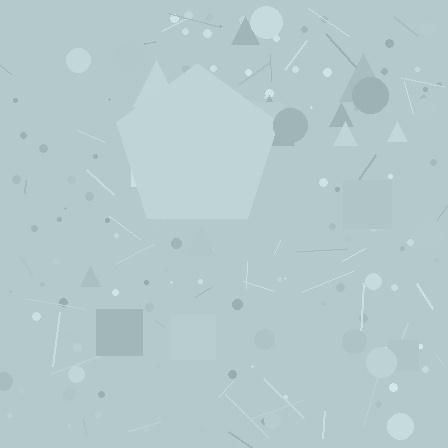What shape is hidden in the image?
A pentagon is hidden in the image.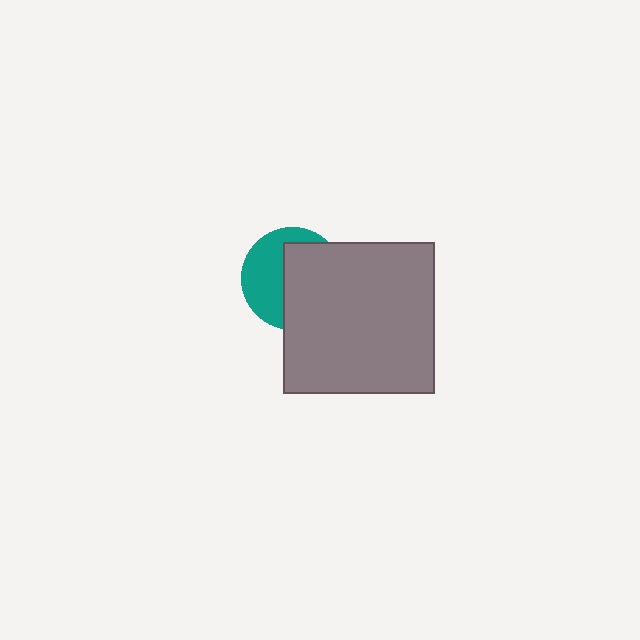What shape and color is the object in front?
The object in front is a gray square.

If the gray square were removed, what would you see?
You would see the complete teal circle.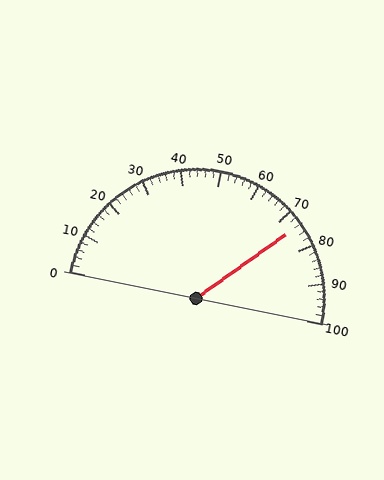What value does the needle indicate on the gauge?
The needle indicates approximately 74.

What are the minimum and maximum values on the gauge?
The gauge ranges from 0 to 100.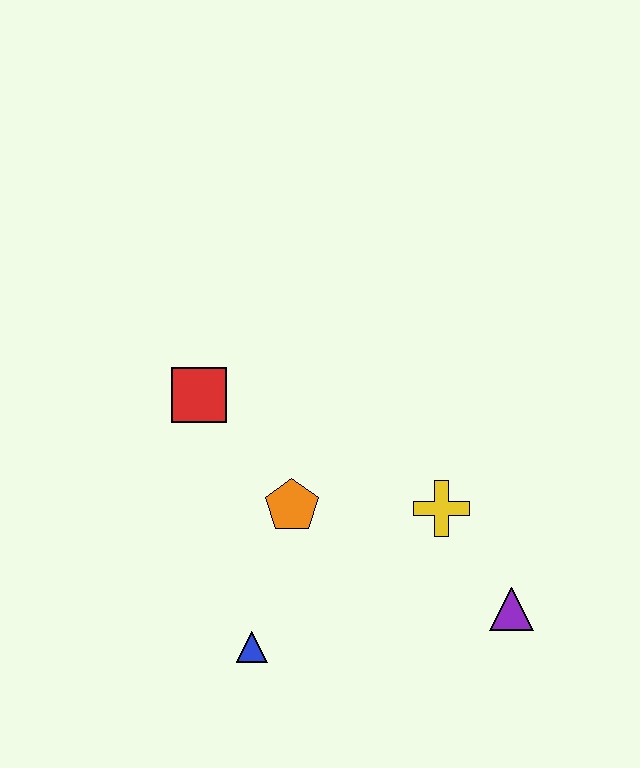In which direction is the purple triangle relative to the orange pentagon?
The purple triangle is to the right of the orange pentagon.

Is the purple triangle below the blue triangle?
No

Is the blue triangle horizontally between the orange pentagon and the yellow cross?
No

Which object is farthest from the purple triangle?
The red square is farthest from the purple triangle.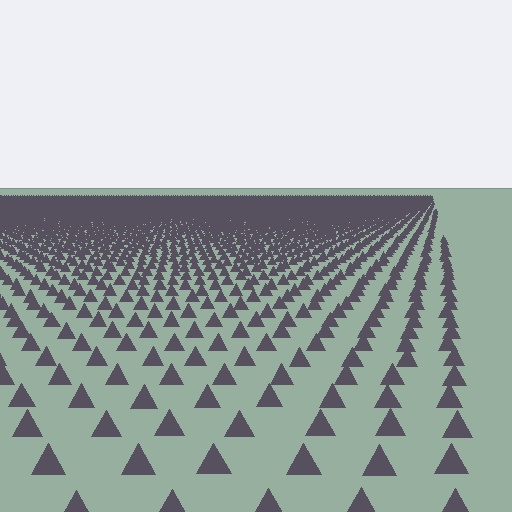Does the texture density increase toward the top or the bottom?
Density increases toward the top.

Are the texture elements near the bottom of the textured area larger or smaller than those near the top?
Larger. Near the bottom, elements are closer to the viewer and appear at a bigger on-screen size.